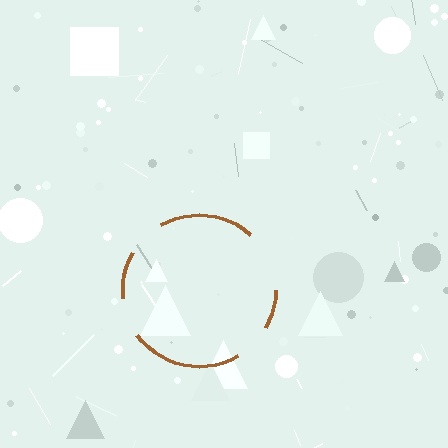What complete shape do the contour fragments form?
The contour fragments form a circle.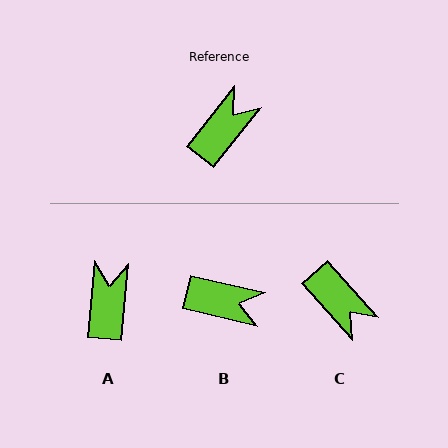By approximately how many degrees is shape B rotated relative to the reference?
Approximately 65 degrees clockwise.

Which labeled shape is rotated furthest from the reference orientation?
C, about 100 degrees away.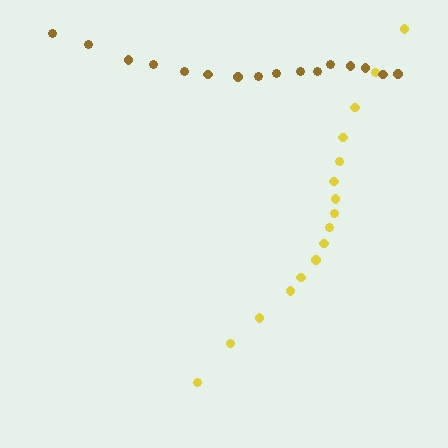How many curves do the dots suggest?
There are 2 distinct paths.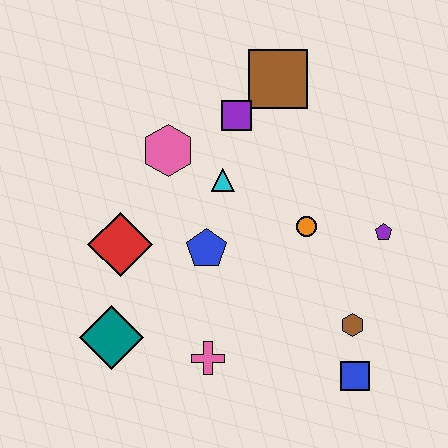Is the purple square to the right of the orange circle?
No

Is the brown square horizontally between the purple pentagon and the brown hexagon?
No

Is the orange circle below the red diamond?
No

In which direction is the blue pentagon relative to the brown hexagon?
The blue pentagon is to the left of the brown hexagon.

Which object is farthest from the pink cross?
The brown square is farthest from the pink cross.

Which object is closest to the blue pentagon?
The cyan triangle is closest to the blue pentagon.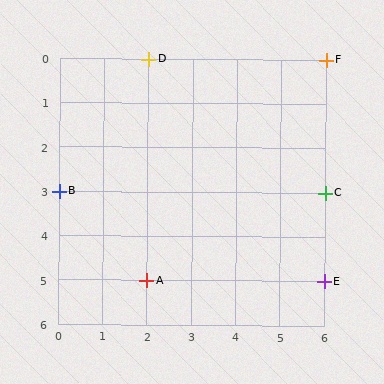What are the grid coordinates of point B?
Point B is at grid coordinates (0, 3).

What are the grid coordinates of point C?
Point C is at grid coordinates (6, 3).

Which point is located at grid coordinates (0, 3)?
Point B is at (0, 3).